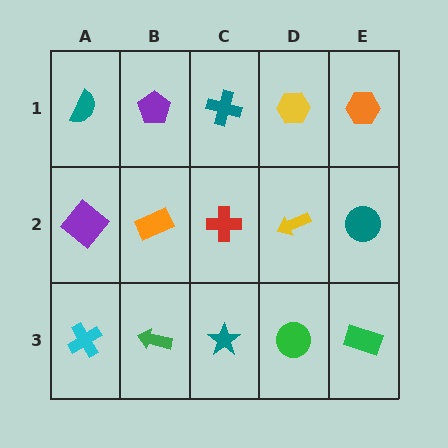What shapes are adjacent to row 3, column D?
A yellow arrow (row 2, column D), a teal star (row 3, column C), a green rectangle (row 3, column E).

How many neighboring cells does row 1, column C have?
3.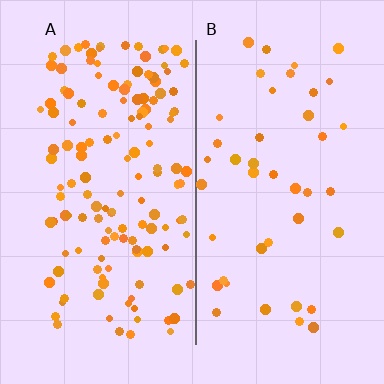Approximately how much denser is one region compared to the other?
Approximately 3.3× — region A over region B.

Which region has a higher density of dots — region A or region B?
A (the left).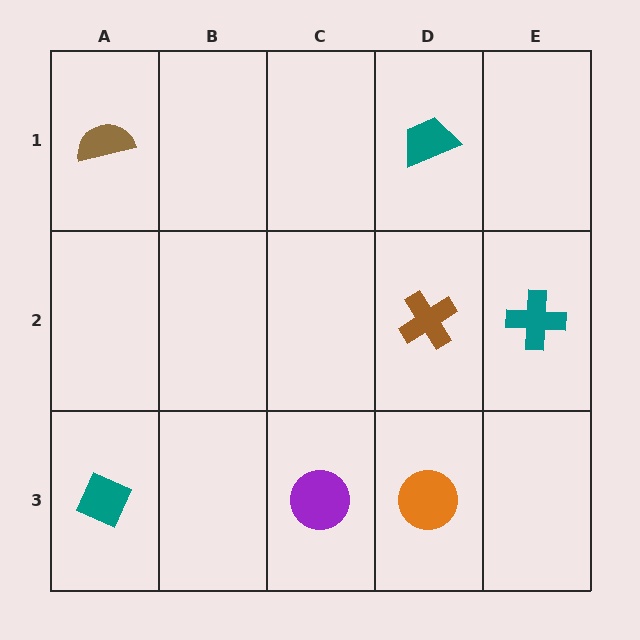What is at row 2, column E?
A teal cross.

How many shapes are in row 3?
3 shapes.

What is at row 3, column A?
A teal diamond.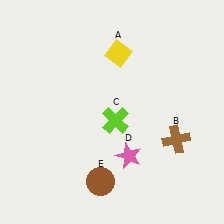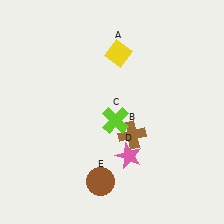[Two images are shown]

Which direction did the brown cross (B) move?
The brown cross (B) moved left.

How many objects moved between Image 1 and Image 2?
1 object moved between the two images.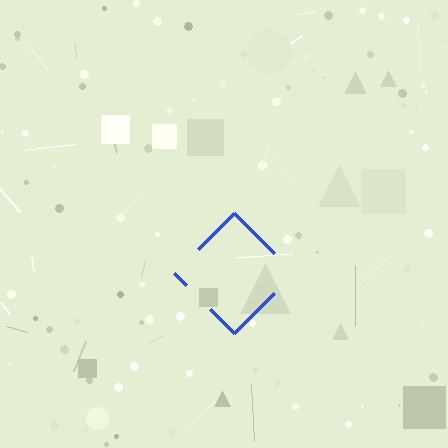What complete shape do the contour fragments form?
The contour fragments form a diamond.